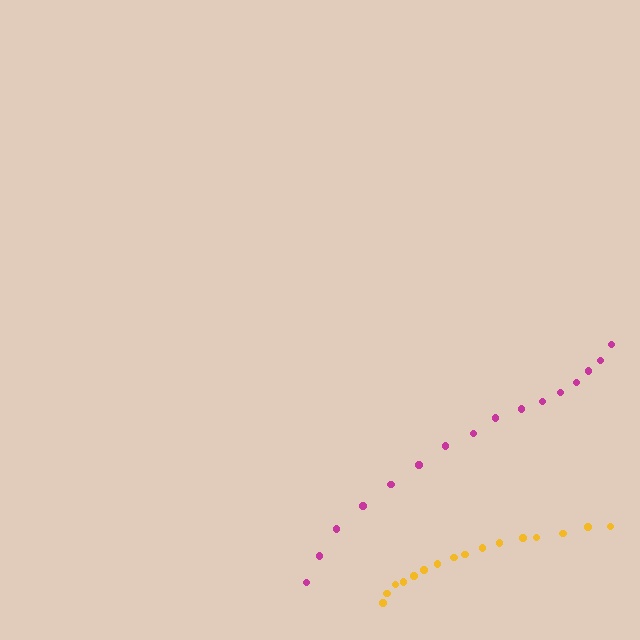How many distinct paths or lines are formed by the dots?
There are 2 distinct paths.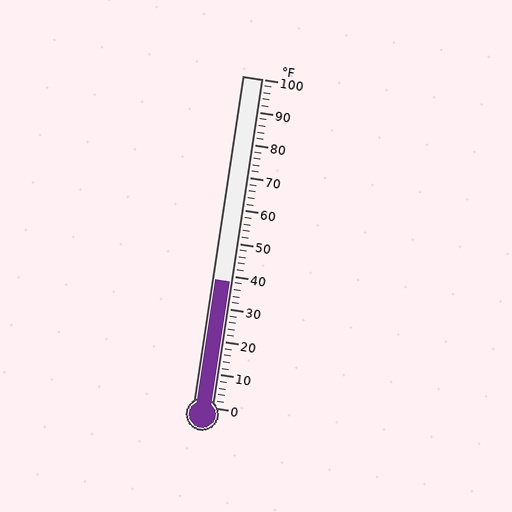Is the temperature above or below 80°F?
The temperature is below 80°F.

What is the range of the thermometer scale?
The thermometer scale ranges from 0°F to 100°F.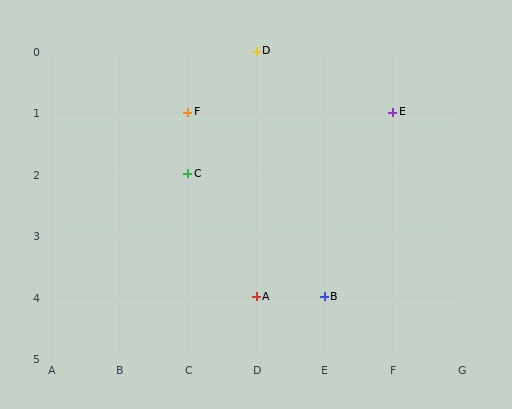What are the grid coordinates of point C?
Point C is at grid coordinates (C, 2).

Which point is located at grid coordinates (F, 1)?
Point E is at (F, 1).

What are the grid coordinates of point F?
Point F is at grid coordinates (C, 1).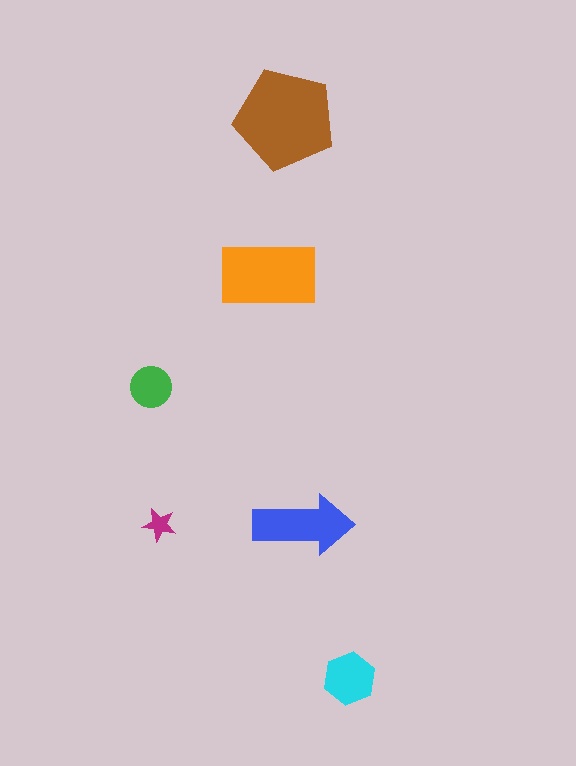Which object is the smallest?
The magenta star.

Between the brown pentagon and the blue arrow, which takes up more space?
The brown pentagon.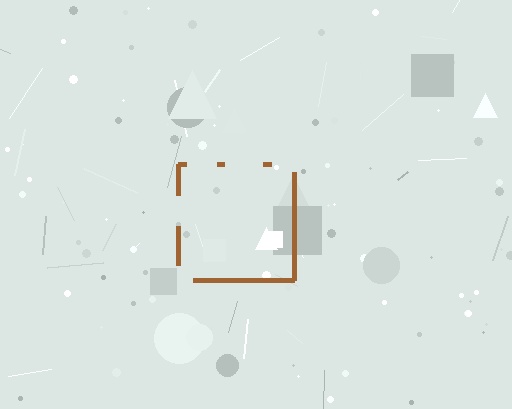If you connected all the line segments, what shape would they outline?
They would outline a square.